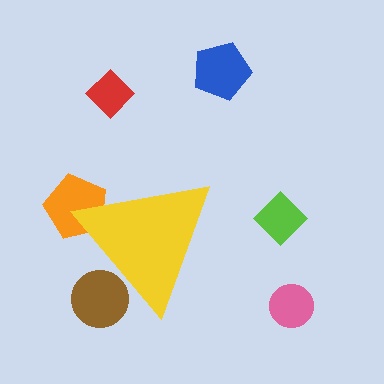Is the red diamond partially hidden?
No, the red diamond is fully visible.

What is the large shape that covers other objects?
A yellow triangle.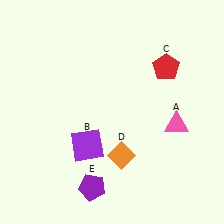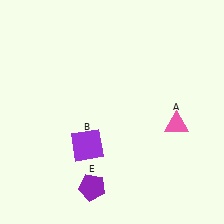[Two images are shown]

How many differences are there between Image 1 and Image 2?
There are 2 differences between the two images.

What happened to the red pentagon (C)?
The red pentagon (C) was removed in Image 2. It was in the top-right area of Image 1.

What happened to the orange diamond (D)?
The orange diamond (D) was removed in Image 2. It was in the bottom-right area of Image 1.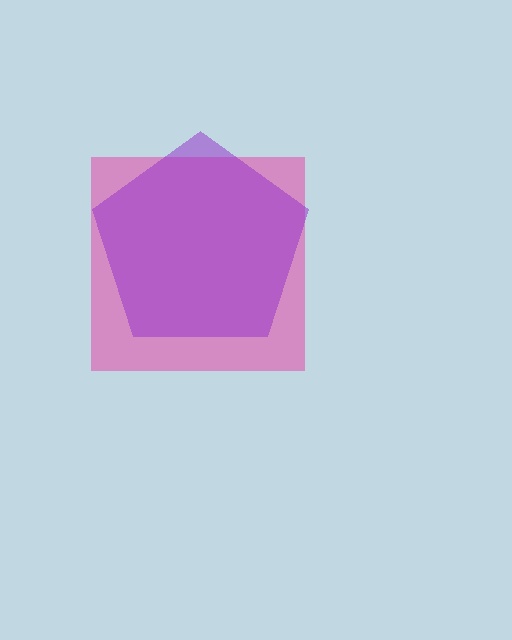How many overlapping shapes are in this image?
There are 2 overlapping shapes in the image.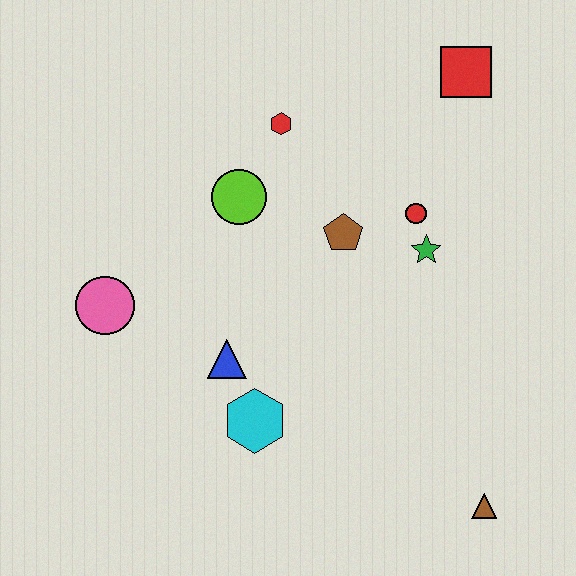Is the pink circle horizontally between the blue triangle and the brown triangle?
No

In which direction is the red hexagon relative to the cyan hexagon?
The red hexagon is above the cyan hexagon.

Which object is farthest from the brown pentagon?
The brown triangle is farthest from the brown pentagon.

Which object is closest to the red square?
The red circle is closest to the red square.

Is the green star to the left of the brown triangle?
Yes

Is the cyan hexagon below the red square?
Yes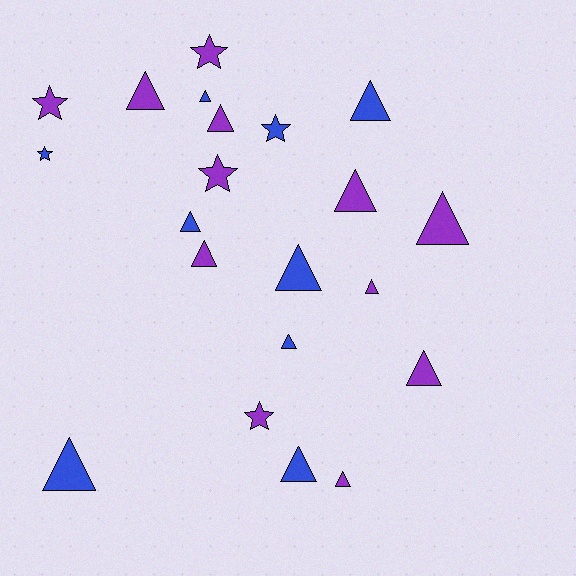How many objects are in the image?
There are 21 objects.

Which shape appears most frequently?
Triangle, with 15 objects.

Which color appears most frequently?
Purple, with 12 objects.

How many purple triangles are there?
There are 8 purple triangles.